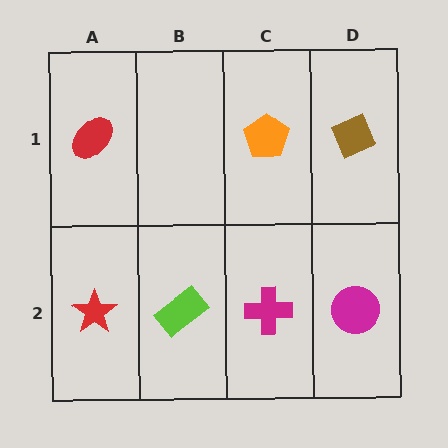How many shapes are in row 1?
3 shapes.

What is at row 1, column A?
A red ellipse.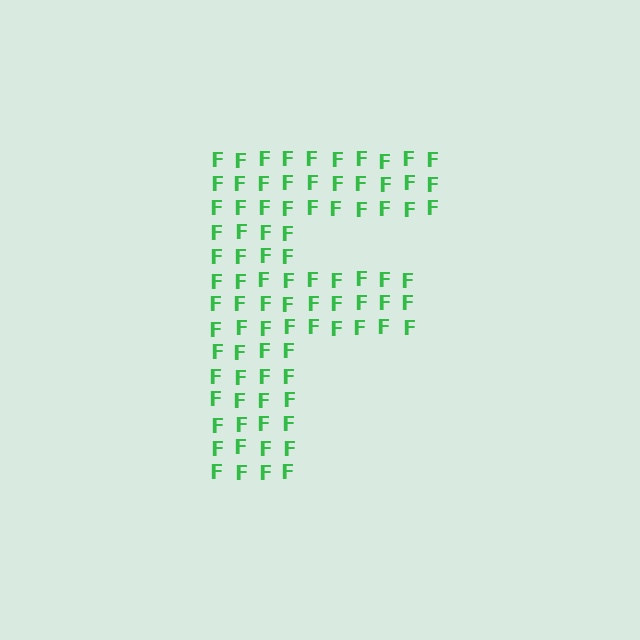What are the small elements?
The small elements are letter F's.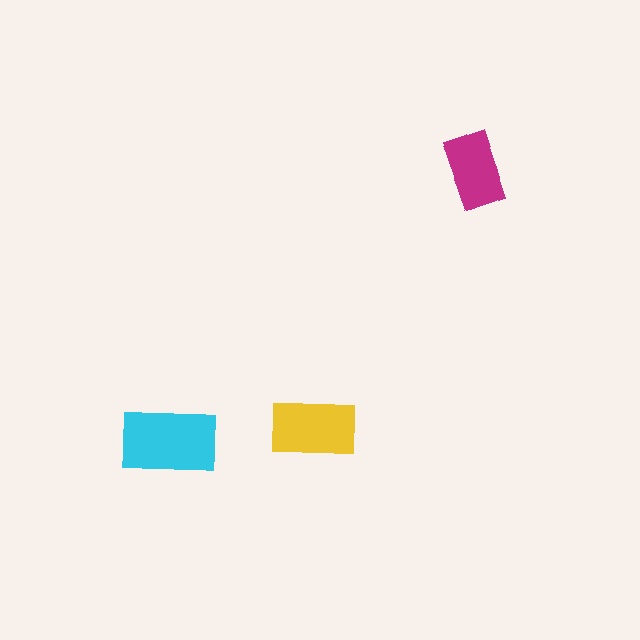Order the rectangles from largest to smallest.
the cyan one, the yellow one, the magenta one.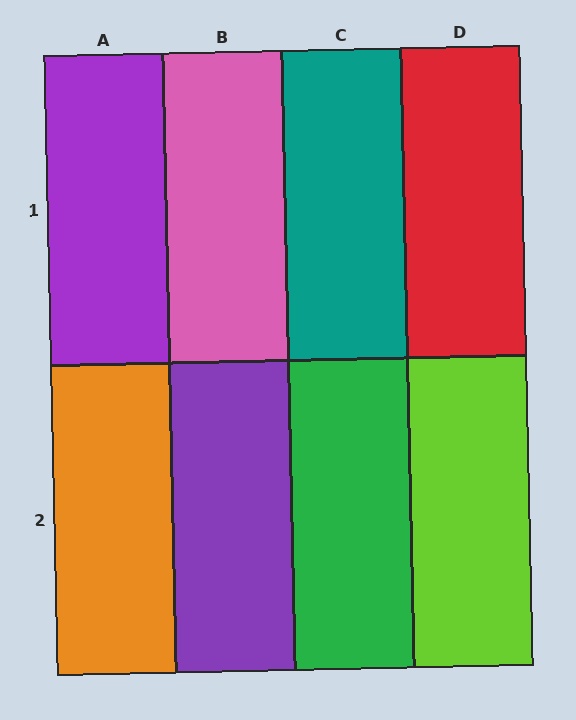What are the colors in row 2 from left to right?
Orange, purple, green, lime.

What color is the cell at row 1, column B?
Pink.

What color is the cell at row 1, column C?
Teal.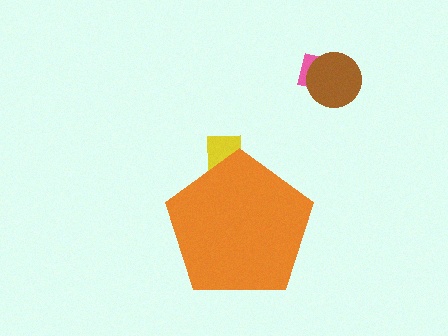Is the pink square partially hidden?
No, the pink square is fully visible.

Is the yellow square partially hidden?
Yes, the yellow square is partially hidden behind the orange pentagon.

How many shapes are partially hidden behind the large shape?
1 shape is partially hidden.